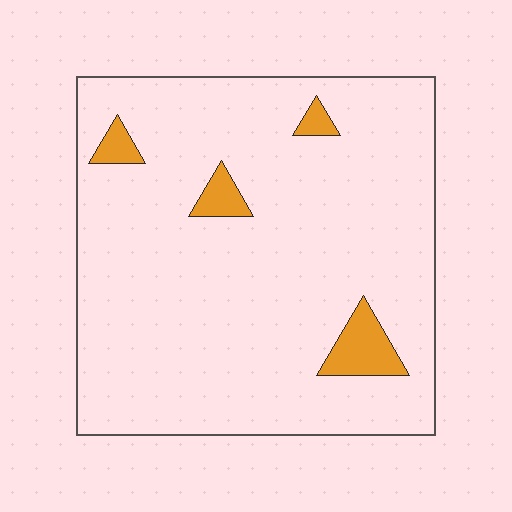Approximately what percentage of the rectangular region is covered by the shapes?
Approximately 5%.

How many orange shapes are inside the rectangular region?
4.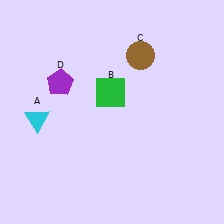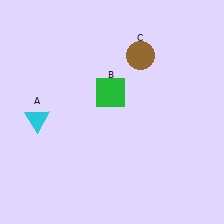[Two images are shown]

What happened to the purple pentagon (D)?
The purple pentagon (D) was removed in Image 2. It was in the top-left area of Image 1.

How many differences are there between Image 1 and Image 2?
There is 1 difference between the two images.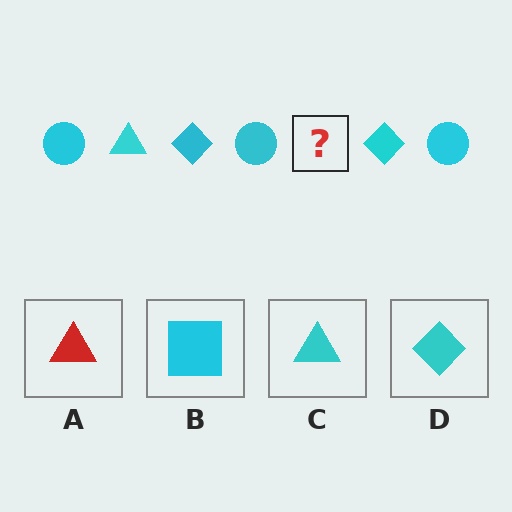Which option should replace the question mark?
Option C.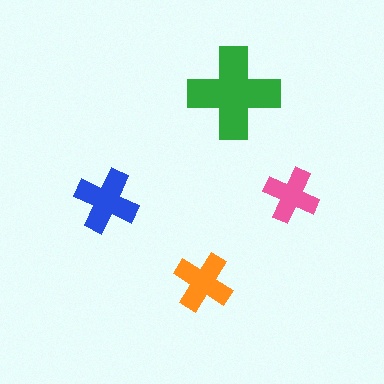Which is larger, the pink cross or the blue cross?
The blue one.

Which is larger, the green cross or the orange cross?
The green one.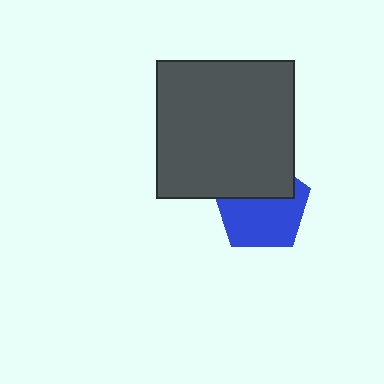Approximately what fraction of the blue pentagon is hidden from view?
Roughly 40% of the blue pentagon is hidden behind the dark gray square.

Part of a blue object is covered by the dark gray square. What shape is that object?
It is a pentagon.